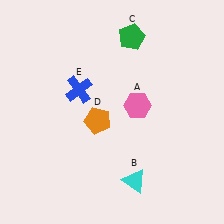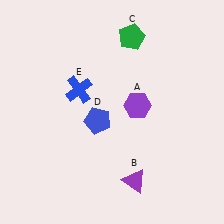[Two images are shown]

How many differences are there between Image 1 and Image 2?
There are 3 differences between the two images.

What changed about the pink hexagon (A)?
In Image 1, A is pink. In Image 2, it changed to purple.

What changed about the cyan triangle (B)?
In Image 1, B is cyan. In Image 2, it changed to purple.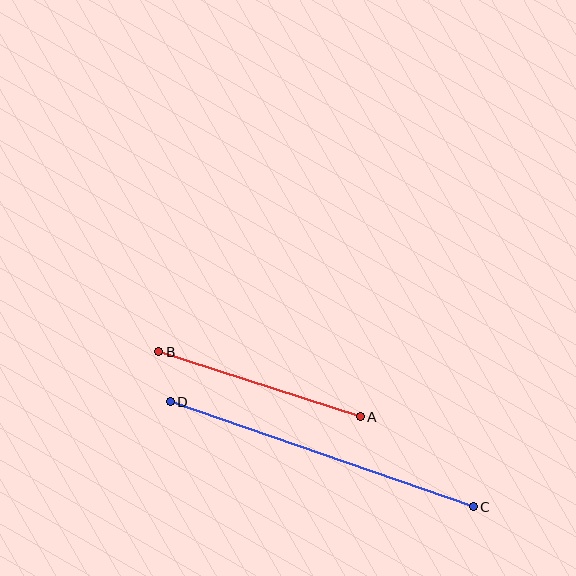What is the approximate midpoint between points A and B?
The midpoint is at approximately (260, 384) pixels.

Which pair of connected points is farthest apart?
Points C and D are farthest apart.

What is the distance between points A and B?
The distance is approximately 212 pixels.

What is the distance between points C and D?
The distance is approximately 321 pixels.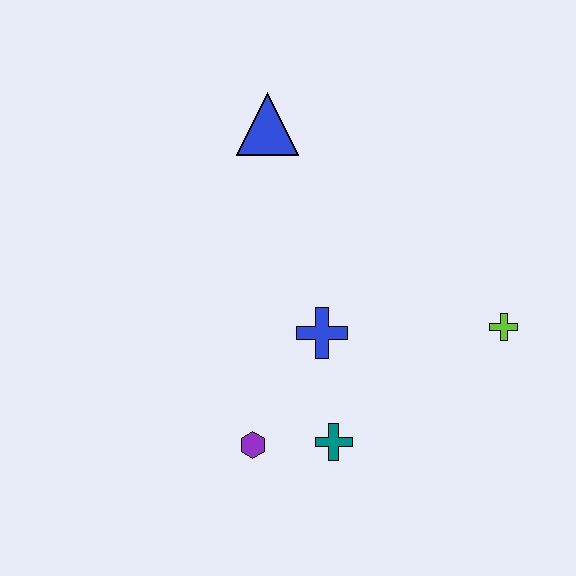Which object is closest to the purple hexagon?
The teal cross is closest to the purple hexagon.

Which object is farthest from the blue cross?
The blue triangle is farthest from the blue cross.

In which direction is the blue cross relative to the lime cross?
The blue cross is to the left of the lime cross.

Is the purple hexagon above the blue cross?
No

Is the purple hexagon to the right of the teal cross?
No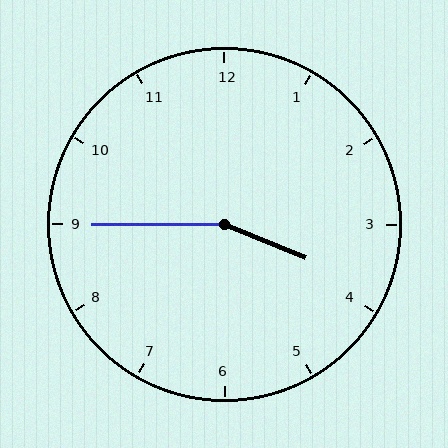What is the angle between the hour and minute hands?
Approximately 158 degrees.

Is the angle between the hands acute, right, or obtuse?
It is obtuse.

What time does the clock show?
3:45.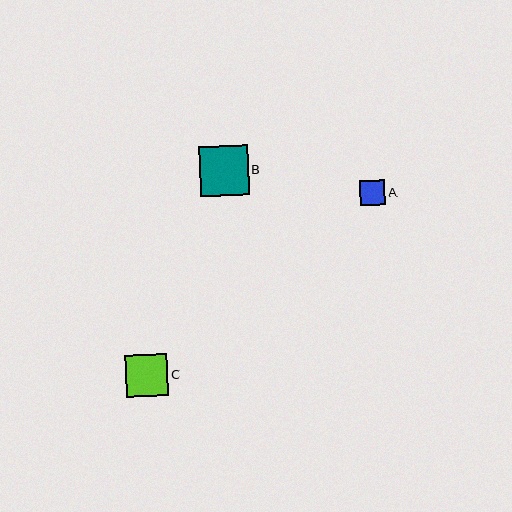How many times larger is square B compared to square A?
Square B is approximately 1.9 times the size of square A.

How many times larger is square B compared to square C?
Square B is approximately 1.2 times the size of square C.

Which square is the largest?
Square B is the largest with a size of approximately 49 pixels.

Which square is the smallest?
Square A is the smallest with a size of approximately 25 pixels.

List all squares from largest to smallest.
From largest to smallest: B, C, A.